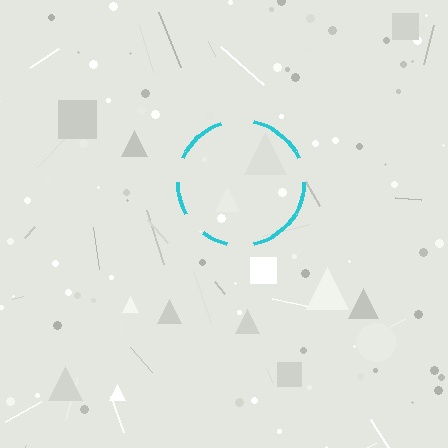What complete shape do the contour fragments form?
The contour fragments form a circle.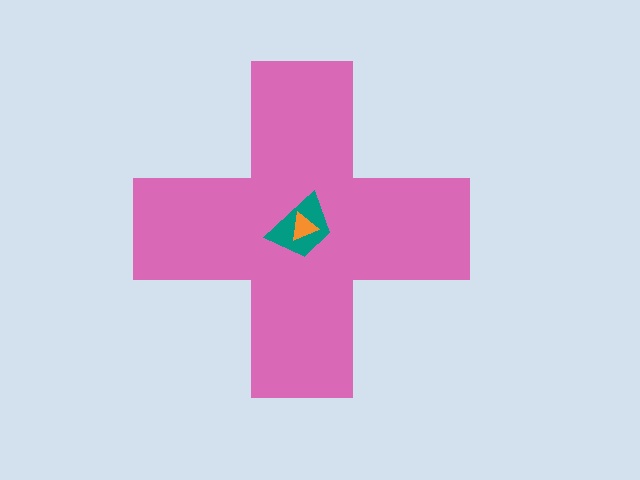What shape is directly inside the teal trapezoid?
The orange triangle.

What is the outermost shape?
The pink cross.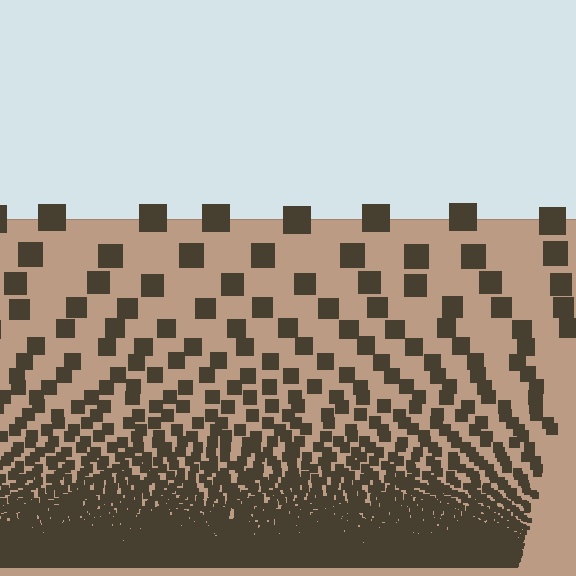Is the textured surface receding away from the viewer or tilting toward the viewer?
The surface appears to tilt toward the viewer. Texture elements get larger and sparser toward the top.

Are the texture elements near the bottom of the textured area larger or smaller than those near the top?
Smaller. The gradient is inverted — elements near the bottom are smaller and denser.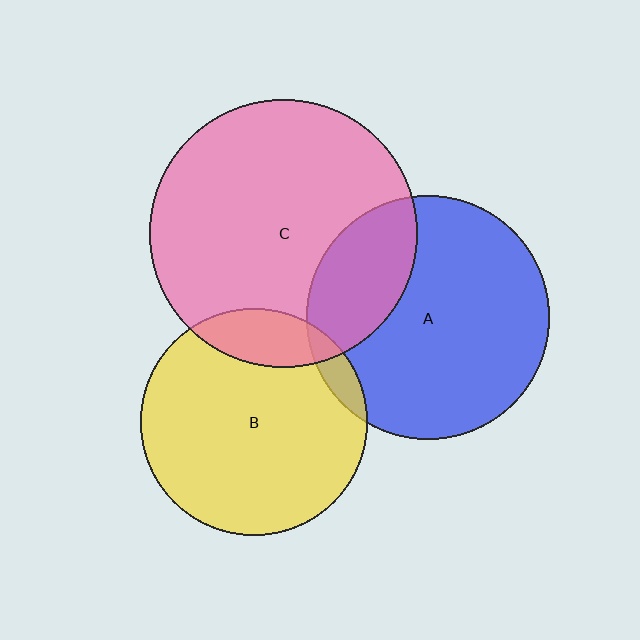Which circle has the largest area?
Circle C (pink).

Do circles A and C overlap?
Yes.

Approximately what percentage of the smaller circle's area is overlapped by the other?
Approximately 25%.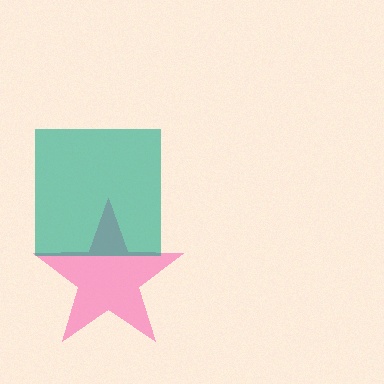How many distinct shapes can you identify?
There are 2 distinct shapes: a pink star, a teal square.